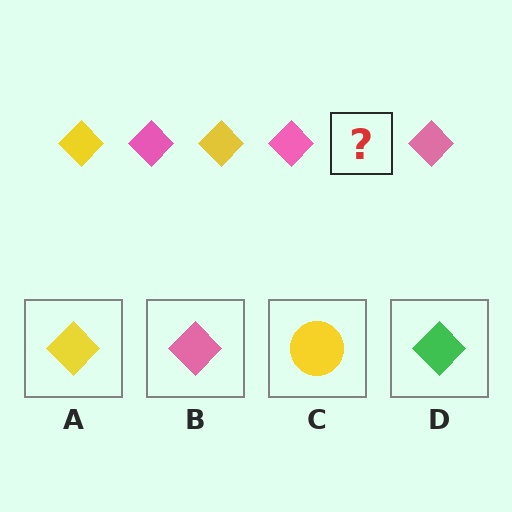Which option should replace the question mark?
Option A.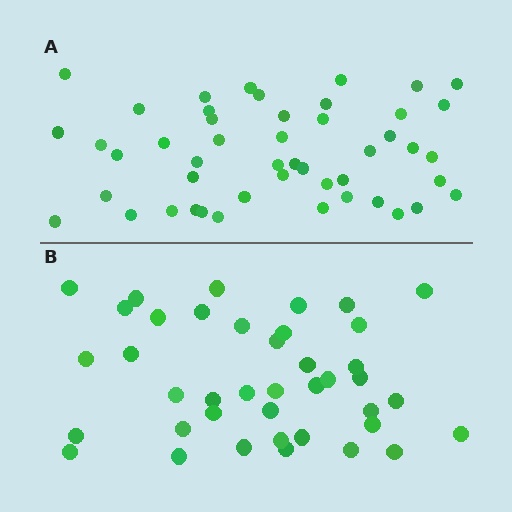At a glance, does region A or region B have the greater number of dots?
Region A (the top region) has more dots.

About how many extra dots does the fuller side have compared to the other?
Region A has roughly 8 or so more dots than region B.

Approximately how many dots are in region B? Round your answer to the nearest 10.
About 40 dots.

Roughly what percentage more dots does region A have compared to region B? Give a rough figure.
About 20% more.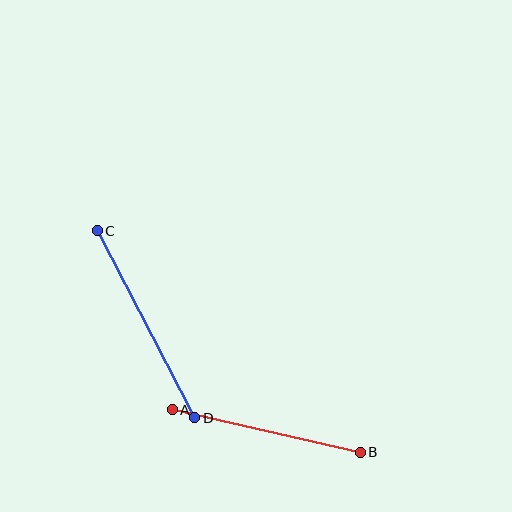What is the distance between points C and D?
The distance is approximately 211 pixels.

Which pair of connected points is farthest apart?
Points C and D are farthest apart.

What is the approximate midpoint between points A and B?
The midpoint is at approximately (266, 431) pixels.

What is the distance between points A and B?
The distance is approximately 193 pixels.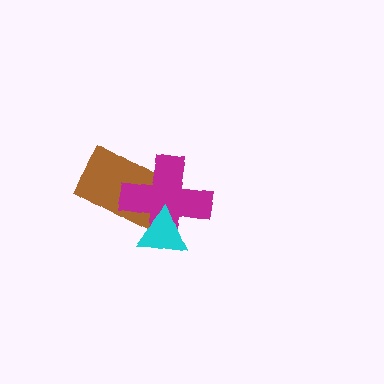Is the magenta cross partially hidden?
Yes, it is partially covered by another shape.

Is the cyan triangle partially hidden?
No, no other shape covers it.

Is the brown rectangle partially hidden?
Yes, it is partially covered by another shape.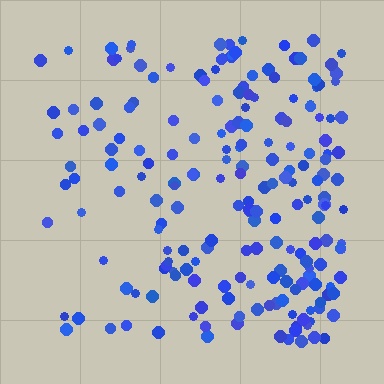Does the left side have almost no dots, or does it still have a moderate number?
Still a moderate number, just noticeably fewer than the right.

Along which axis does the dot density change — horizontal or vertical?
Horizontal.